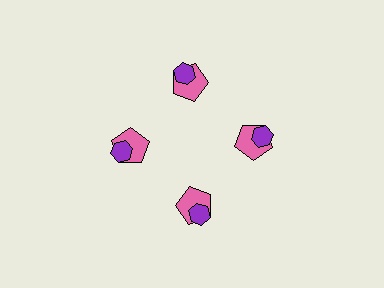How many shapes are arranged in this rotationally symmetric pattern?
There are 8 shapes, arranged in 4 groups of 2.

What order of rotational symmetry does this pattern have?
This pattern has 4-fold rotational symmetry.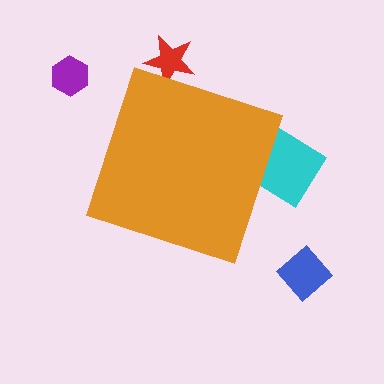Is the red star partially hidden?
Yes, the red star is partially hidden behind the orange diamond.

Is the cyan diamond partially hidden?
Yes, the cyan diamond is partially hidden behind the orange diamond.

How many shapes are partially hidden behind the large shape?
2 shapes are partially hidden.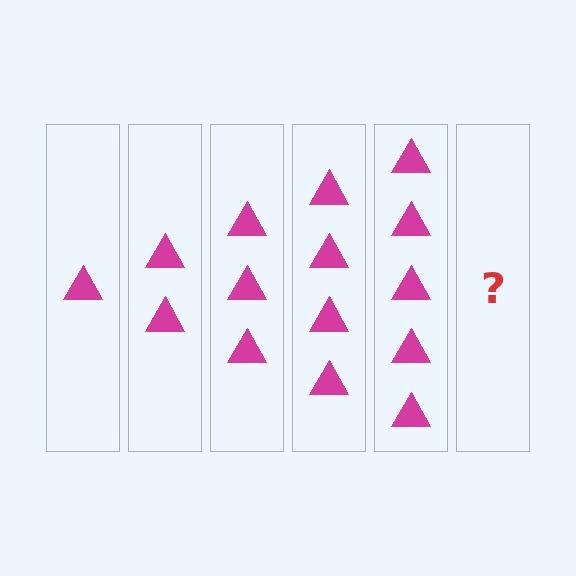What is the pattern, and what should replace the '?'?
The pattern is that each step adds one more triangle. The '?' should be 6 triangles.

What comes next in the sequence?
The next element should be 6 triangles.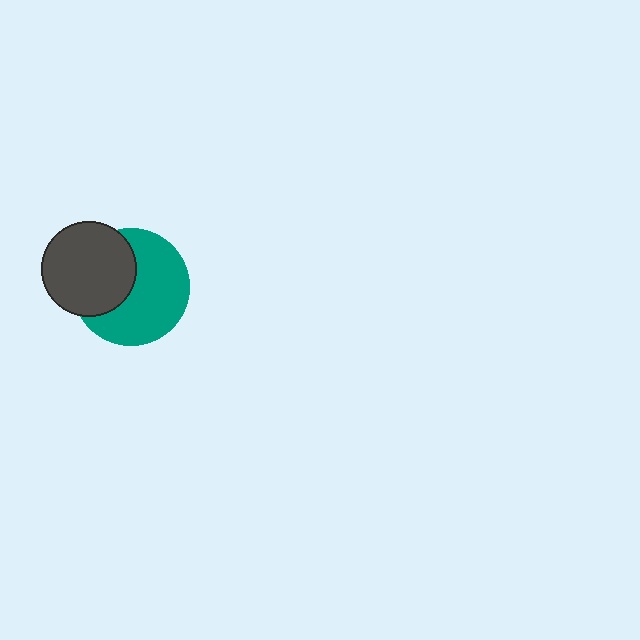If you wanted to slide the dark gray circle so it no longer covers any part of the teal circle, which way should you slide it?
Slide it left — that is the most direct way to separate the two shapes.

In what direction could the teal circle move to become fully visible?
The teal circle could move right. That would shift it out from behind the dark gray circle entirely.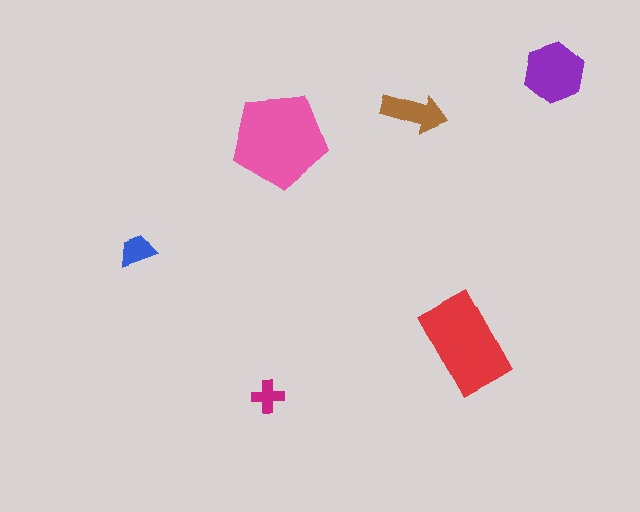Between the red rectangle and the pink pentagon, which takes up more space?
The pink pentagon.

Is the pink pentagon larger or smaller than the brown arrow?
Larger.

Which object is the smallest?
The magenta cross.